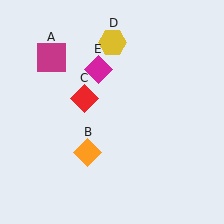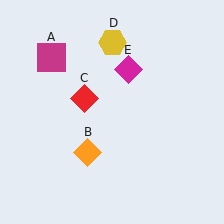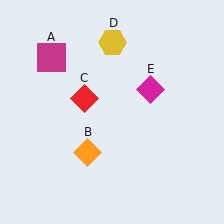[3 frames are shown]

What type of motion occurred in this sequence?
The magenta diamond (object E) rotated clockwise around the center of the scene.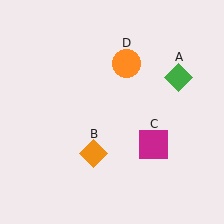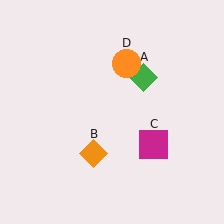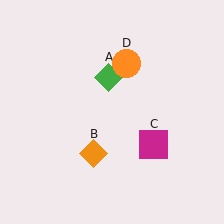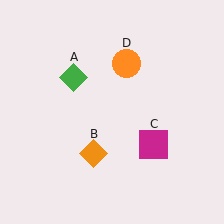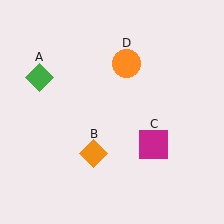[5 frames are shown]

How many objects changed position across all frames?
1 object changed position: green diamond (object A).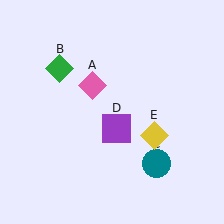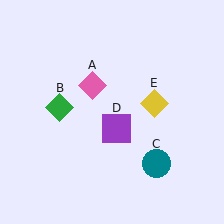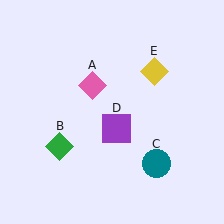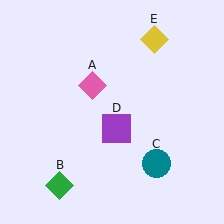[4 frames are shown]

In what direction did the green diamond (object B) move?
The green diamond (object B) moved down.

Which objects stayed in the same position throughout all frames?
Pink diamond (object A) and teal circle (object C) and purple square (object D) remained stationary.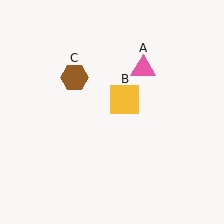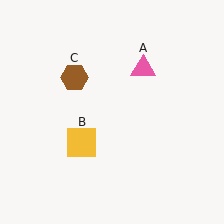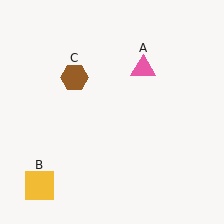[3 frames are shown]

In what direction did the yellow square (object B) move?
The yellow square (object B) moved down and to the left.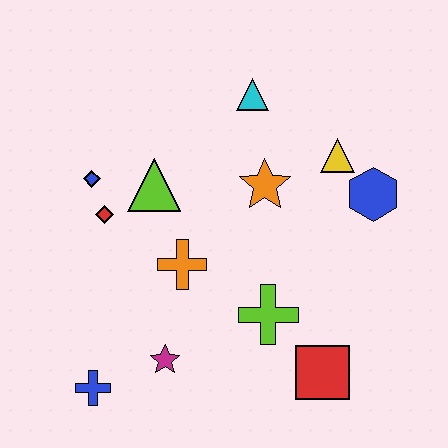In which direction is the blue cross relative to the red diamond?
The blue cross is below the red diamond.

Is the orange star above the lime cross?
Yes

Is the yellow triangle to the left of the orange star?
No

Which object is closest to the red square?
The lime cross is closest to the red square.